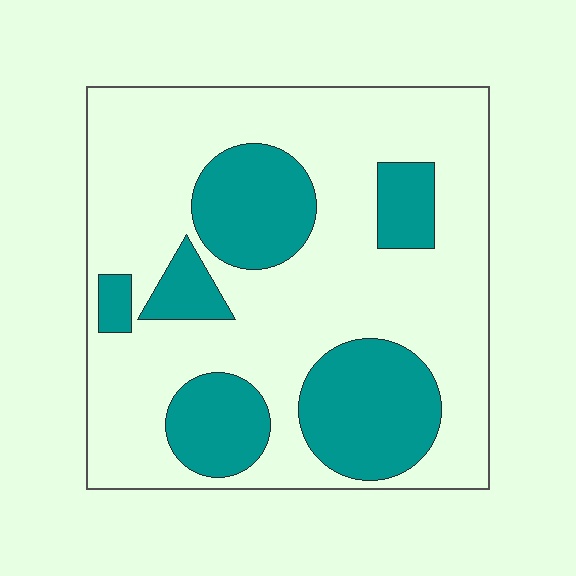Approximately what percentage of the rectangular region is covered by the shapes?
Approximately 30%.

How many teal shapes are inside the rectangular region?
6.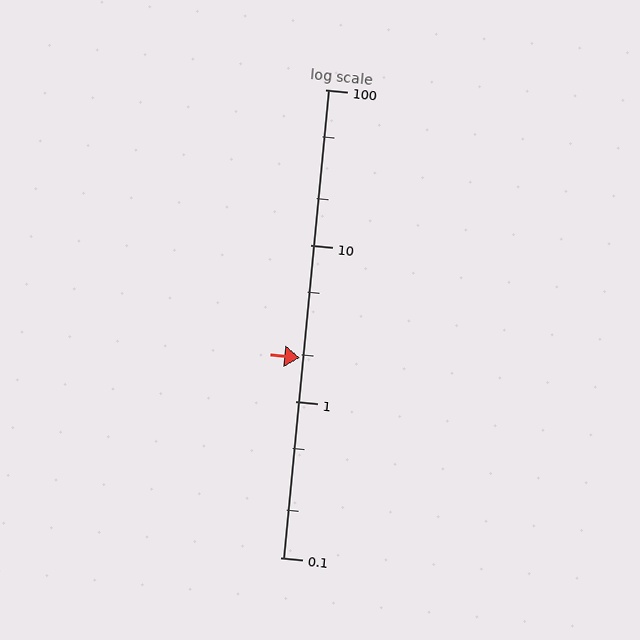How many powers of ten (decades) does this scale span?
The scale spans 3 decades, from 0.1 to 100.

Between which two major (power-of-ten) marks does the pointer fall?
The pointer is between 1 and 10.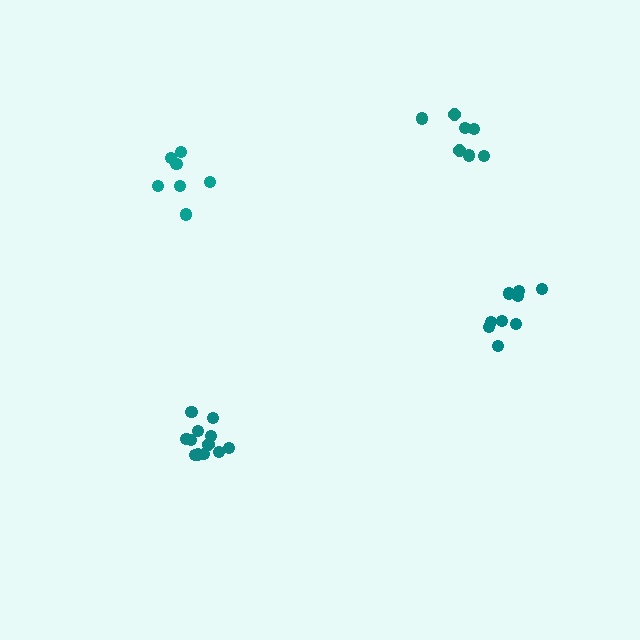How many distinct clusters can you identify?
There are 4 distinct clusters.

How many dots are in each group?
Group 1: 12 dots, Group 2: 9 dots, Group 3: 7 dots, Group 4: 7 dots (35 total).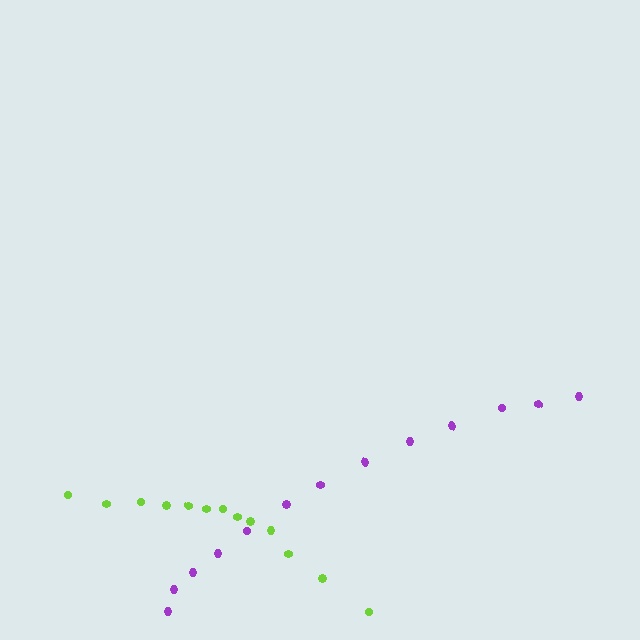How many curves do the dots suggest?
There are 2 distinct paths.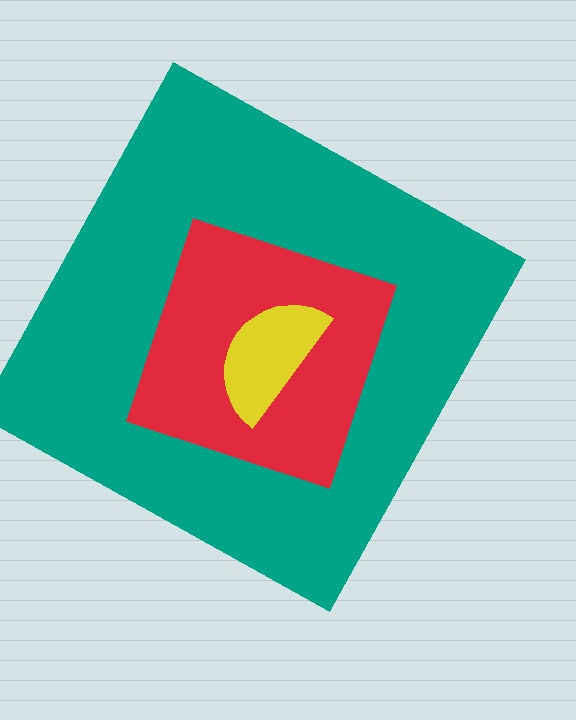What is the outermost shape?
The teal square.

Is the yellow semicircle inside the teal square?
Yes.